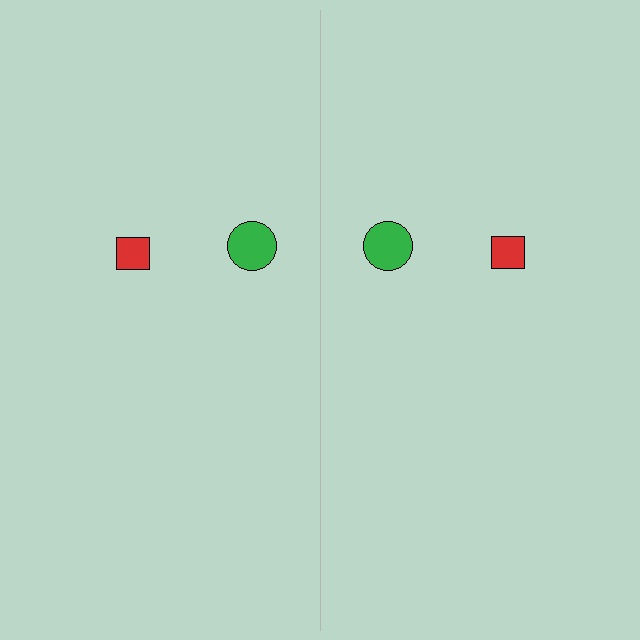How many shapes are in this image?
There are 4 shapes in this image.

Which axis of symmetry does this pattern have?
The pattern has a vertical axis of symmetry running through the center of the image.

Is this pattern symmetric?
Yes, this pattern has bilateral (reflection) symmetry.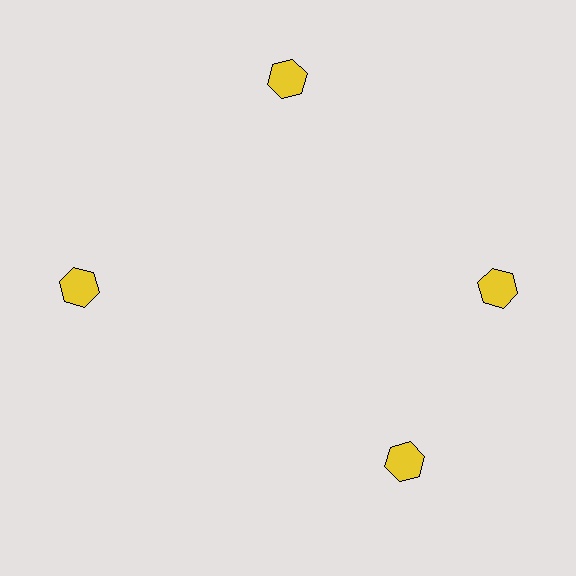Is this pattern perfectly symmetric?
No. The 4 yellow hexagons are arranged in a ring, but one element near the 6 o'clock position is rotated out of alignment along the ring, breaking the 4-fold rotational symmetry.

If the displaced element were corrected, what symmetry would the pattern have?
It would have 4-fold rotational symmetry — the pattern would map onto itself every 90 degrees.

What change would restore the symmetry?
The symmetry would be restored by rotating it back into even spacing with its neighbors so that all 4 hexagons sit at equal angles and equal distance from the center.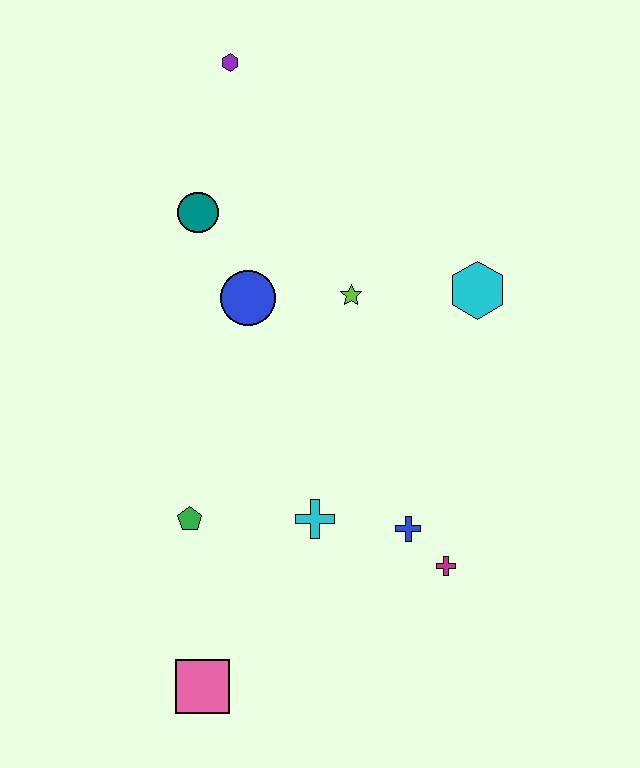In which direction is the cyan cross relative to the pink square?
The cyan cross is above the pink square.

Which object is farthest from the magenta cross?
The purple hexagon is farthest from the magenta cross.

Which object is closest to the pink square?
The green pentagon is closest to the pink square.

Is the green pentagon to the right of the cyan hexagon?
No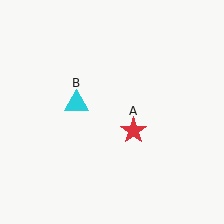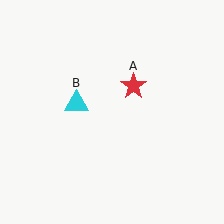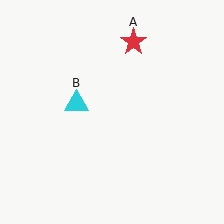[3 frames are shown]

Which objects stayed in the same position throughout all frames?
Cyan triangle (object B) remained stationary.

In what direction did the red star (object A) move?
The red star (object A) moved up.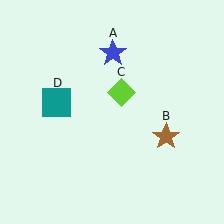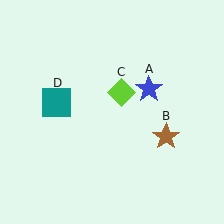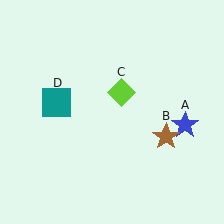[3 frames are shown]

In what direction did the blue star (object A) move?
The blue star (object A) moved down and to the right.